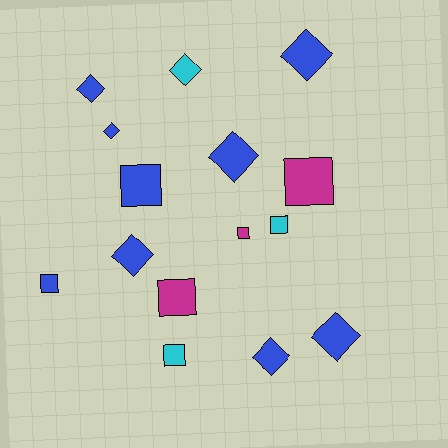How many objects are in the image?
There are 15 objects.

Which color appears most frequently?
Blue, with 9 objects.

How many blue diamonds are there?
There are 7 blue diamonds.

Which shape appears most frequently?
Diamond, with 8 objects.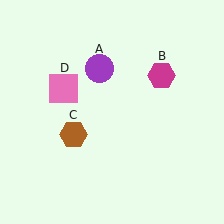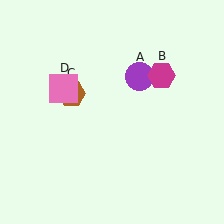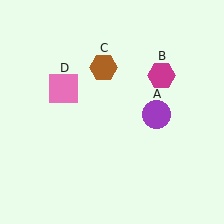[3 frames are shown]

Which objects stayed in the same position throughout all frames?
Magenta hexagon (object B) and pink square (object D) remained stationary.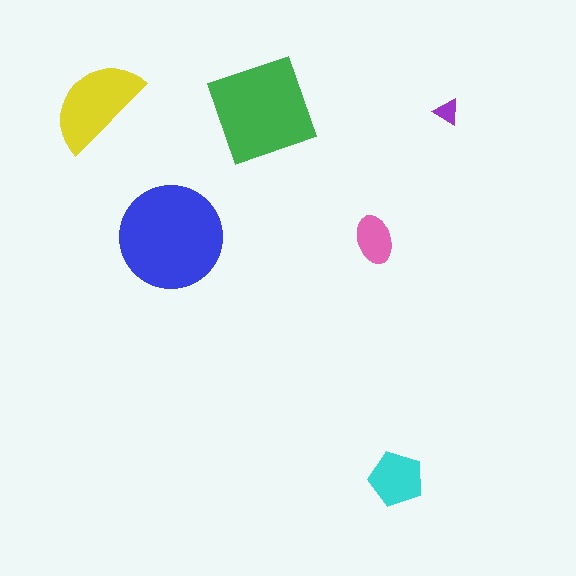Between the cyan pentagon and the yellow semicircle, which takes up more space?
The yellow semicircle.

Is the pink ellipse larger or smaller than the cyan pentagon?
Smaller.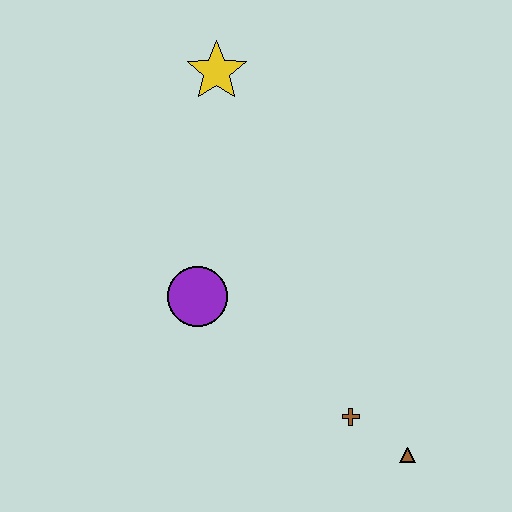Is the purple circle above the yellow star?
No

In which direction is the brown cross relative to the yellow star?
The brown cross is below the yellow star.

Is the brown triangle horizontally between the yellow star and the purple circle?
No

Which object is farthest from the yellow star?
The brown triangle is farthest from the yellow star.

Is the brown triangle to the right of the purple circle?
Yes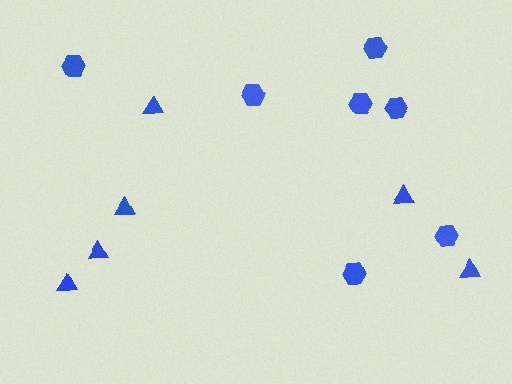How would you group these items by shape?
There are 2 groups: one group of triangles (6) and one group of hexagons (7).